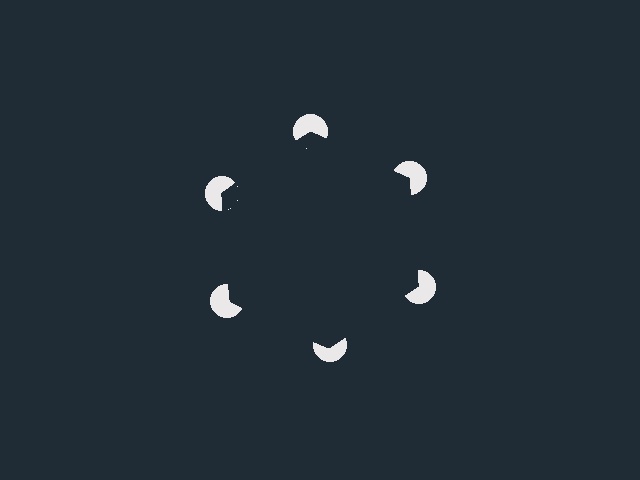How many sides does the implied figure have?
6 sides.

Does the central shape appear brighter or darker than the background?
It typically appears slightly darker than the background, even though no actual brightness change is drawn.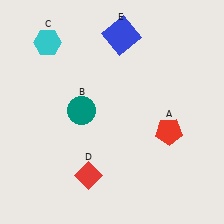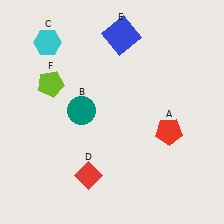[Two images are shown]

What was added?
A lime pentagon (F) was added in Image 2.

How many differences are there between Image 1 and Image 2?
There is 1 difference between the two images.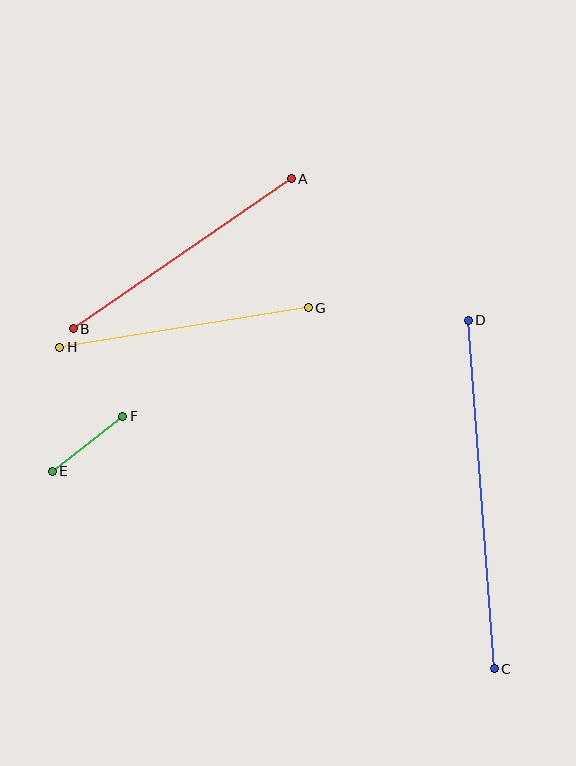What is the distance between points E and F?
The distance is approximately 89 pixels.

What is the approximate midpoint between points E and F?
The midpoint is at approximately (88, 444) pixels.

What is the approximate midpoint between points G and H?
The midpoint is at approximately (184, 328) pixels.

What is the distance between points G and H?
The distance is approximately 252 pixels.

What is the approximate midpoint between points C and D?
The midpoint is at approximately (481, 495) pixels.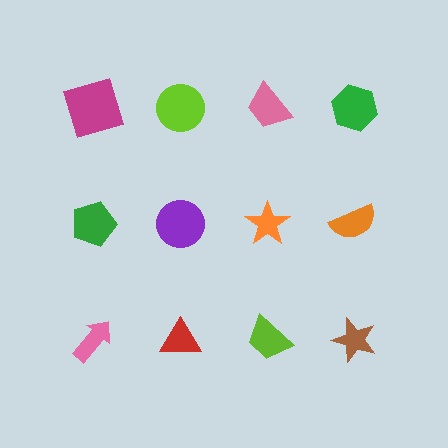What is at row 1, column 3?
A pink trapezoid.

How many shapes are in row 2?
4 shapes.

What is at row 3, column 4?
A brown star.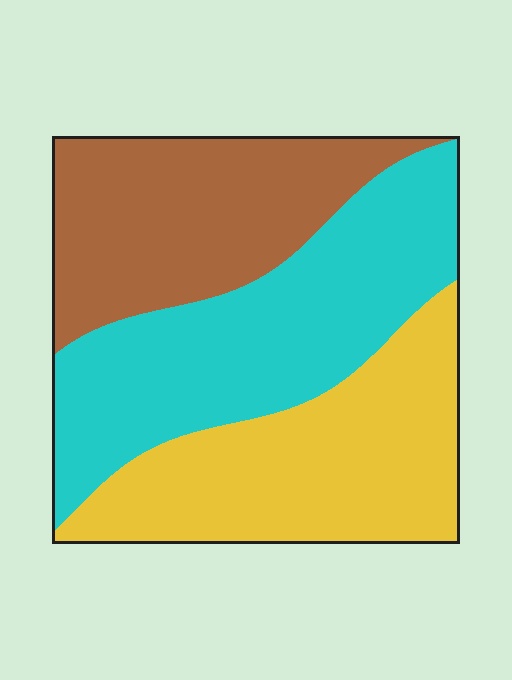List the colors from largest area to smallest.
From largest to smallest: cyan, yellow, brown.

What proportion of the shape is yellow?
Yellow takes up about one third (1/3) of the shape.